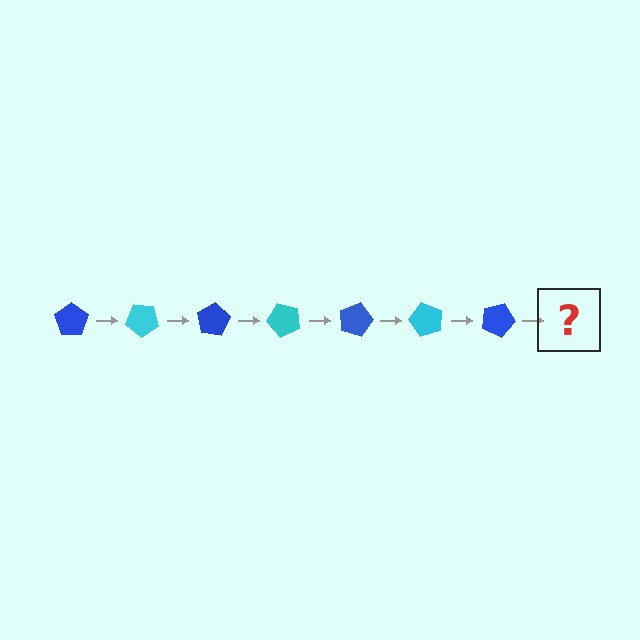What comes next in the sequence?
The next element should be a cyan pentagon, rotated 280 degrees from the start.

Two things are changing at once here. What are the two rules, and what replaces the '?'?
The two rules are that it rotates 40 degrees each step and the color cycles through blue and cyan. The '?' should be a cyan pentagon, rotated 280 degrees from the start.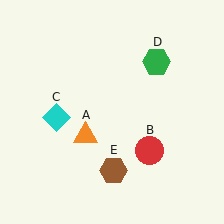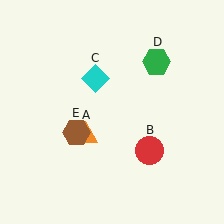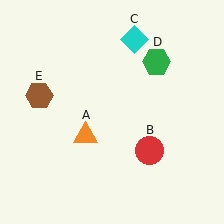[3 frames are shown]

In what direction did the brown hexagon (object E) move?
The brown hexagon (object E) moved up and to the left.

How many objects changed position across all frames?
2 objects changed position: cyan diamond (object C), brown hexagon (object E).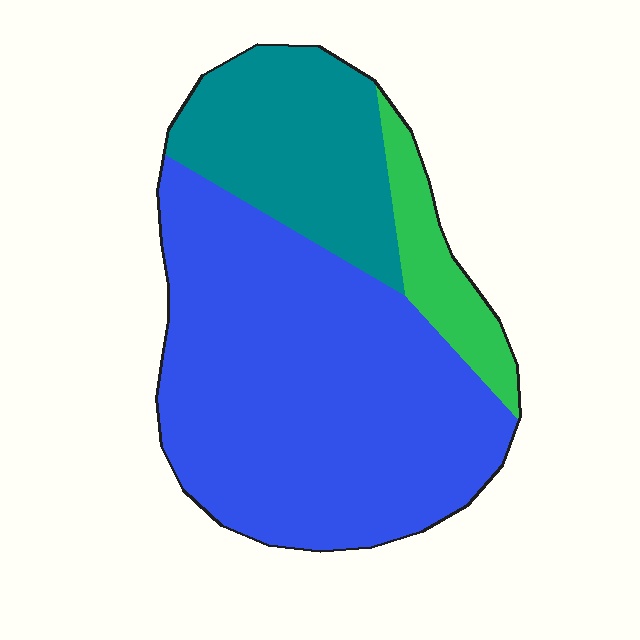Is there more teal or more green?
Teal.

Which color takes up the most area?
Blue, at roughly 65%.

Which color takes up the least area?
Green, at roughly 10%.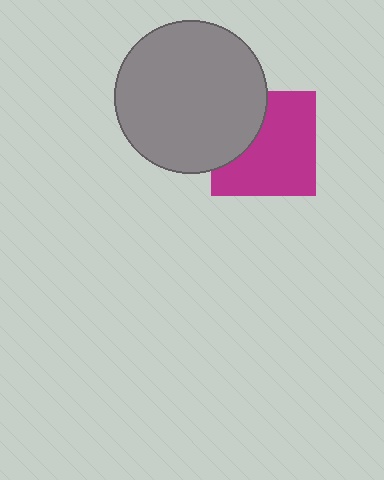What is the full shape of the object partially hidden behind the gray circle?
The partially hidden object is a magenta square.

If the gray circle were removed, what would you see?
You would see the complete magenta square.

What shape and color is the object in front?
The object in front is a gray circle.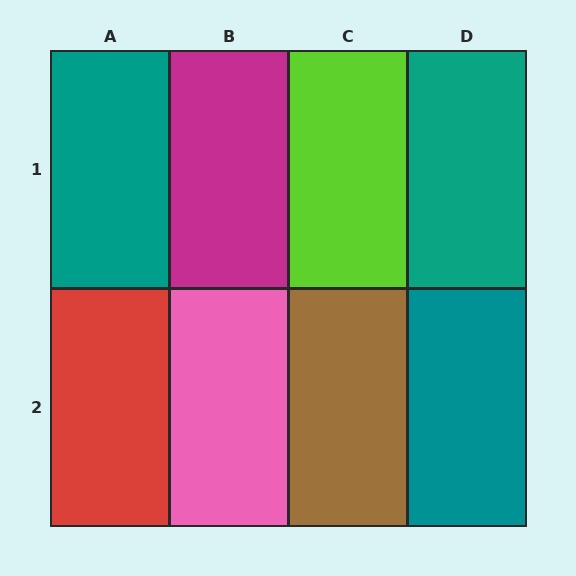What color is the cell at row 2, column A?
Red.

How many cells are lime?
1 cell is lime.